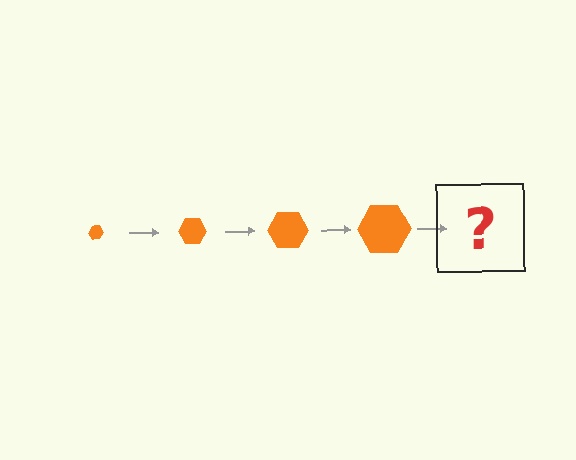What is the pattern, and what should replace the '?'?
The pattern is that the hexagon gets progressively larger each step. The '?' should be an orange hexagon, larger than the previous one.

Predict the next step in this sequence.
The next step is an orange hexagon, larger than the previous one.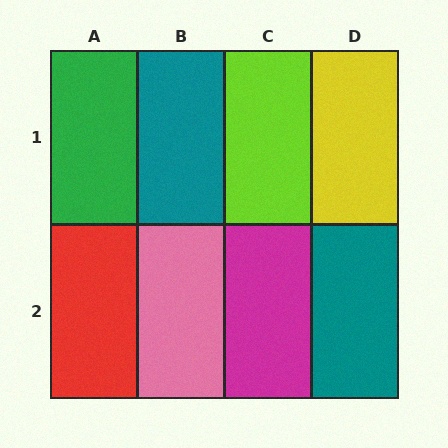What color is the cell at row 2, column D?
Teal.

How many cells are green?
1 cell is green.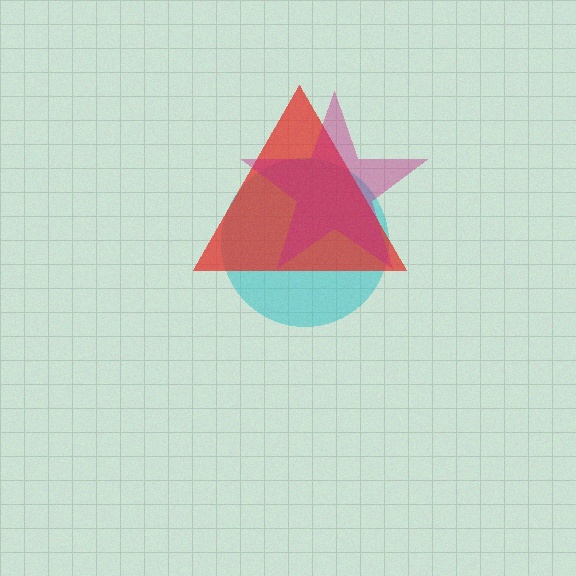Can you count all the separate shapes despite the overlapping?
Yes, there are 3 separate shapes.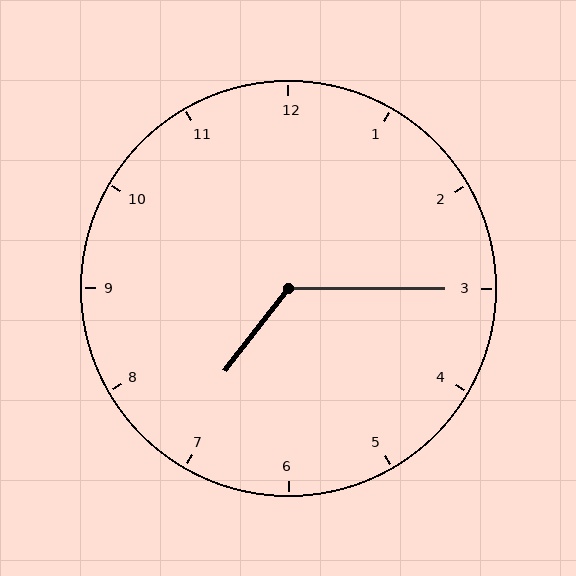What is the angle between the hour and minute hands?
Approximately 128 degrees.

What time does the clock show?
7:15.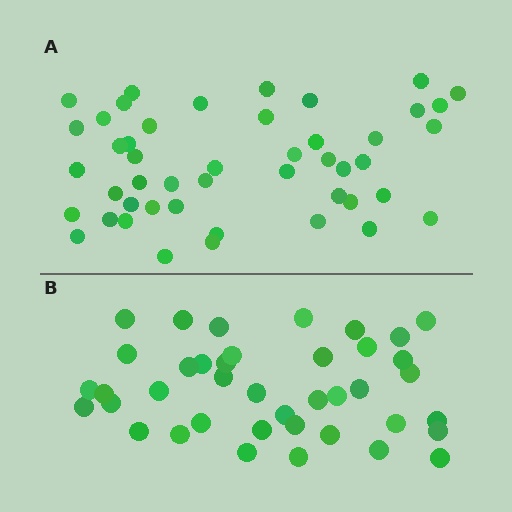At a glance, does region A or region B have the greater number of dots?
Region A (the top region) has more dots.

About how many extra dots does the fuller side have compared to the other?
Region A has roughly 8 or so more dots than region B.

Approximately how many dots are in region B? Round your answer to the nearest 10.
About 40 dots.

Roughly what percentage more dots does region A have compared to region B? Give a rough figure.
About 20% more.